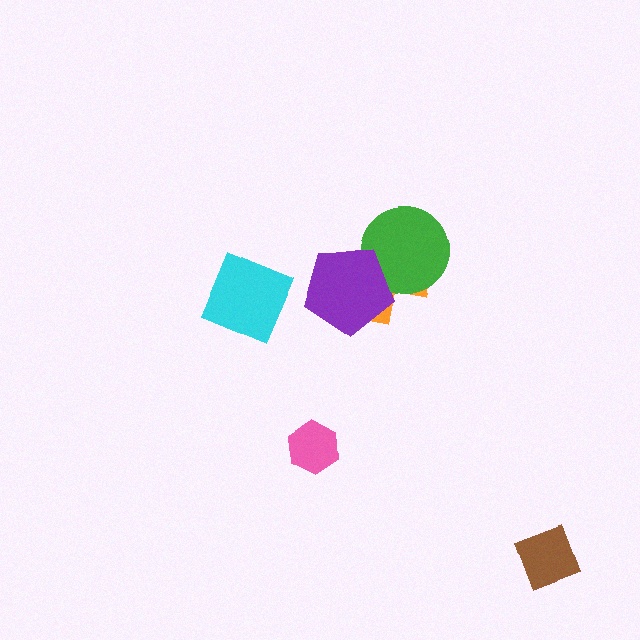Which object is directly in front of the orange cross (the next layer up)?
The green circle is directly in front of the orange cross.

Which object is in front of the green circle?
The purple pentagon is in front of the green circle.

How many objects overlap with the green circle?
2 objects overlap with the green circle.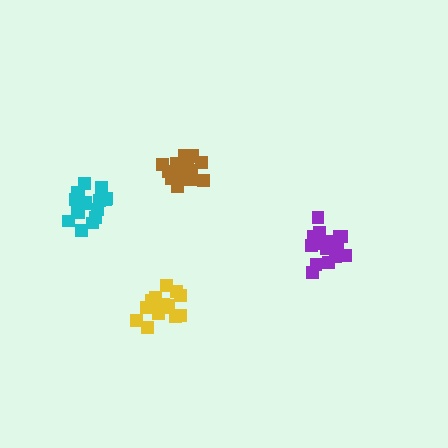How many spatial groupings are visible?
There are 4 spatial groupings.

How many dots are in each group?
Group 1: 20 dots, Group 2: 16 dots, Group 3: 18 dots, Group 4: 18 dots (72 total).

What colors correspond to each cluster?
The clusters are colored: purple, yellow, brown, cyan.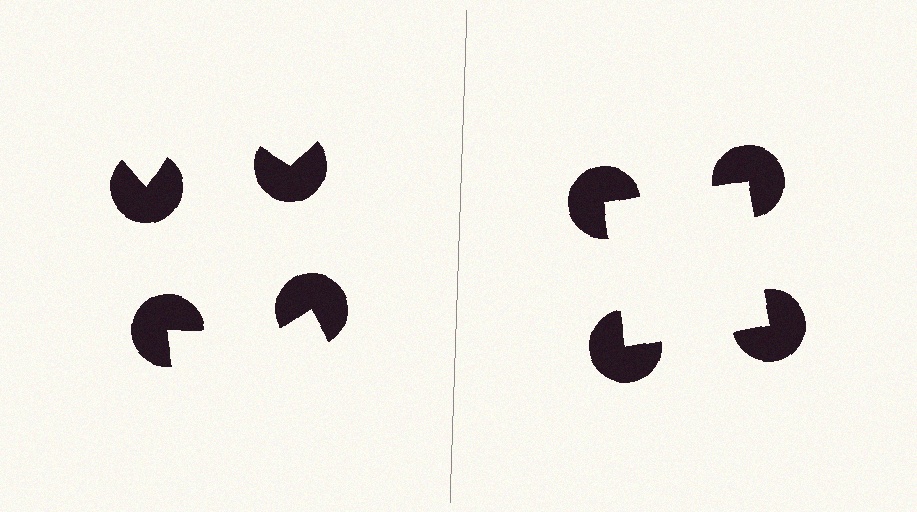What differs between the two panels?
The pac-man discs are positioned identically on both sides; only the wedge orientations differ. On the right they align to a square; on the left they are misaligned.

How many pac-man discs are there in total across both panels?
8 — 4 on each side.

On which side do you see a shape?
An illusory square appears on the right side. On the left side the wedge cuts are rotated, so no coherent shape forms.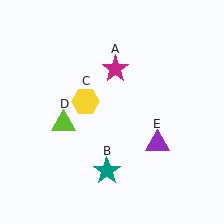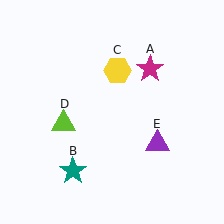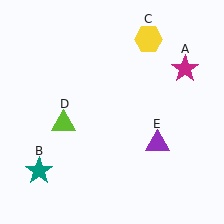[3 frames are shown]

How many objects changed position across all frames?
3 objects changed position: magenta star (object A), teal star (object B), yellow hexagon (object C).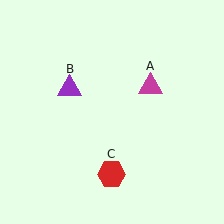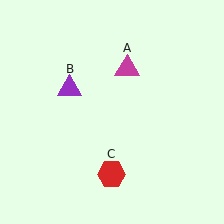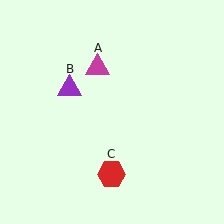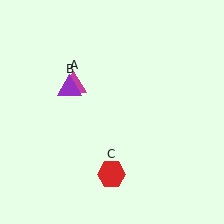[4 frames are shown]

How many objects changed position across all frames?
1 object changed position: magenta triangle (object A).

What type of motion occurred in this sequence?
The magenta triangle (object A) rotated counterclockwise around the center of the scene.